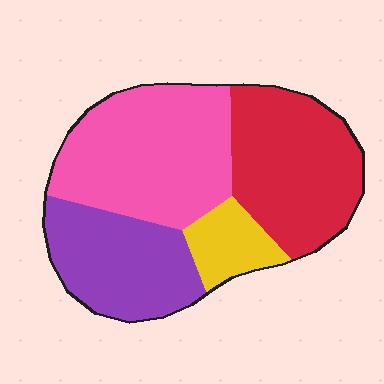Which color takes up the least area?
Yellow, at roughly 10%.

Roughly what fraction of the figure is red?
Red takes up about one third (1/3) of the figure.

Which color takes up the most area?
Pink, at roughly 35%.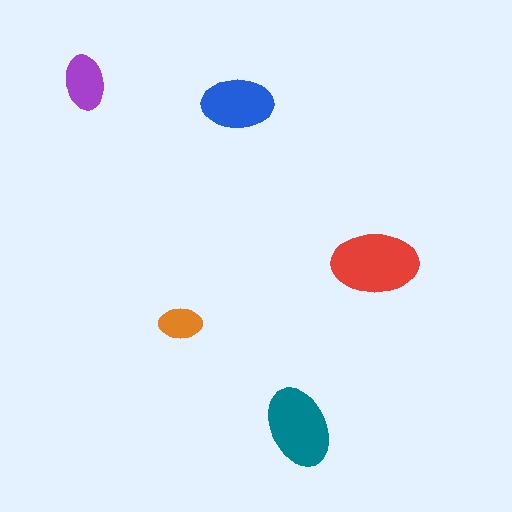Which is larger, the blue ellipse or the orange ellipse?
The blue one.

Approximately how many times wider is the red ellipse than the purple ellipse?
About 1.5 times wider.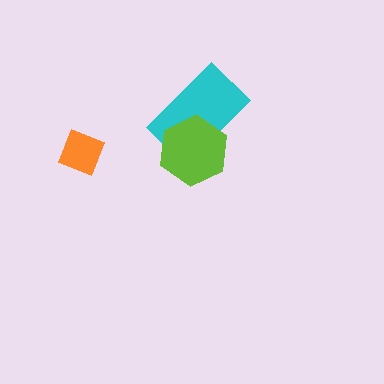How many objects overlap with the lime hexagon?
1 object overlaps with the lime hexagon.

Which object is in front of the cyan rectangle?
The lime hexagon is in front of the cyan rectangle.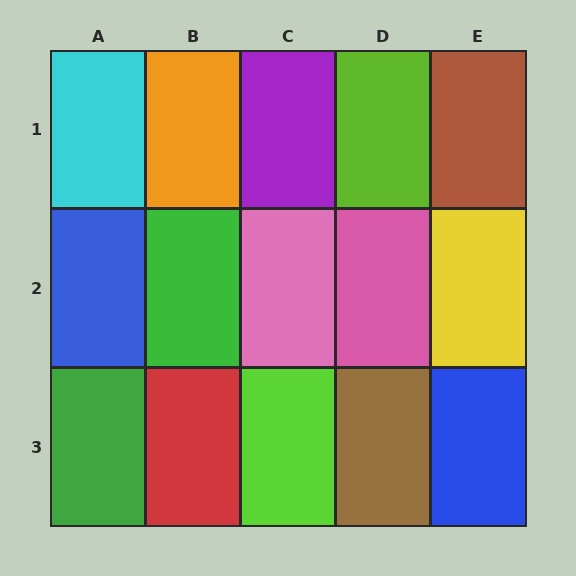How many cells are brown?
2 cells are brown.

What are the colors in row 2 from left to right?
Blue, green, pink, pink, yellow.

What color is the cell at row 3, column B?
Red.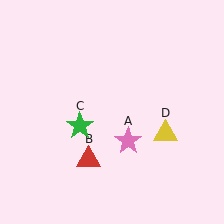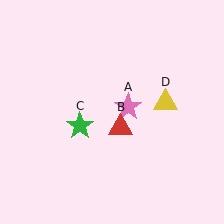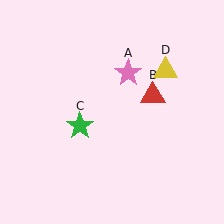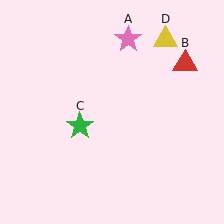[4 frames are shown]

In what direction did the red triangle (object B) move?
The red triangle (object B) moved up and to the right.